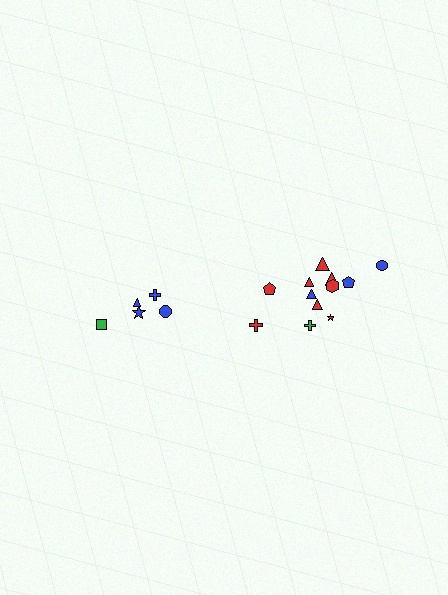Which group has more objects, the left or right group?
The right group.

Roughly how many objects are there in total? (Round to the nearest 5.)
Roughly 15 objects in total.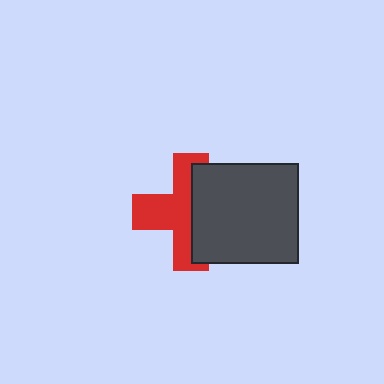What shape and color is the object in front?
The object in front is a dark gray rectangle.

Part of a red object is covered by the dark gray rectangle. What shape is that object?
It is a cross.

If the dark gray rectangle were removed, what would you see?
You would see the complete red cross.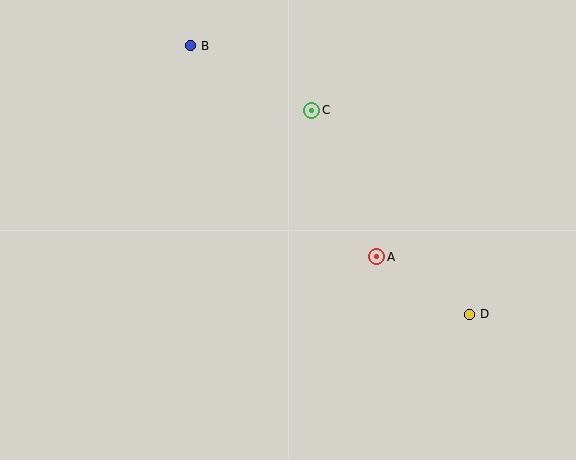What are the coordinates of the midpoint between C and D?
The midpoint between C and D is at (391, 212).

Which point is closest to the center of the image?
Point A at (377, 257) is closest to the center.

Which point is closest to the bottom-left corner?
Point A is closest to the bottom-left corner.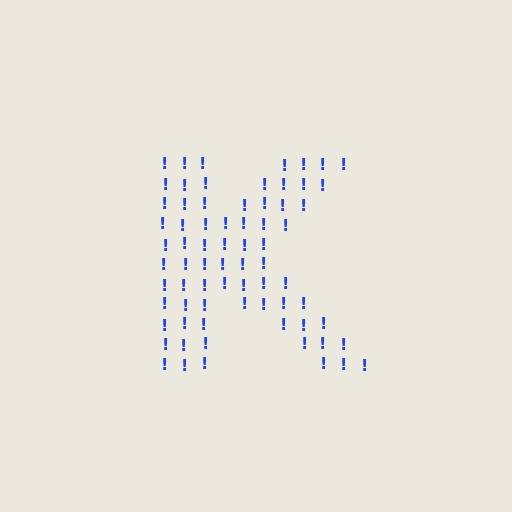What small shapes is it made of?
It is made of small exclamation marks.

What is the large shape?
The large shape is the letter K.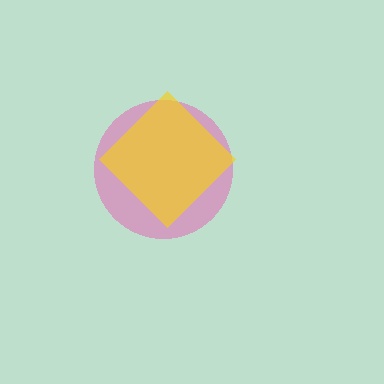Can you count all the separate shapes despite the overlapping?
Yes, there are 2 separate shapes.